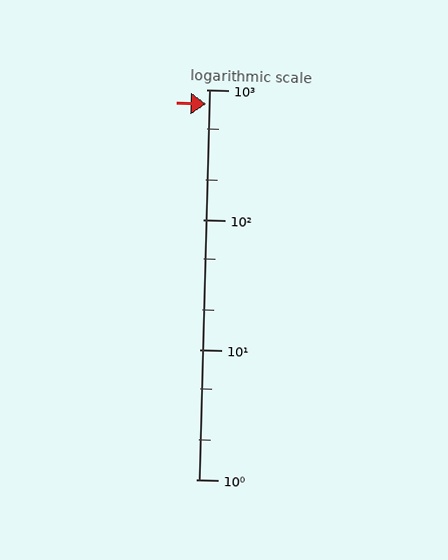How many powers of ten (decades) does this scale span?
The scale spans 3 decades, from 1 to 1000.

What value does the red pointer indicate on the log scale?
The pointer indicates approximately 780.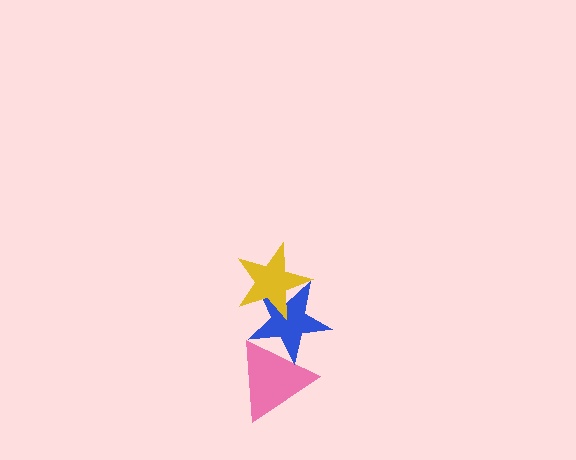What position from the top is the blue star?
The blue star is 2nd from the top.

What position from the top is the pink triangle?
The pink triangle is 3rd from the top.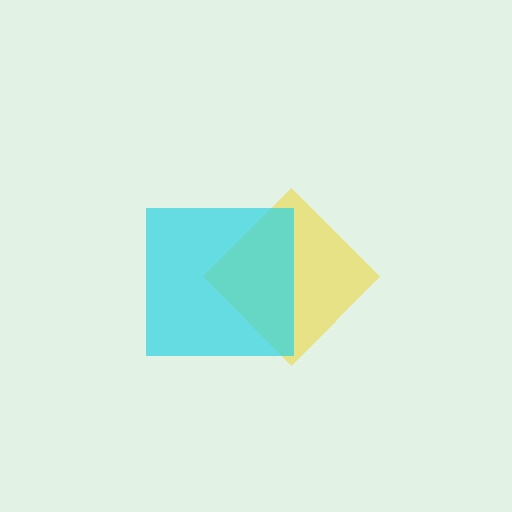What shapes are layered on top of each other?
The layered shapes are: a yellow diamond, a cyan square.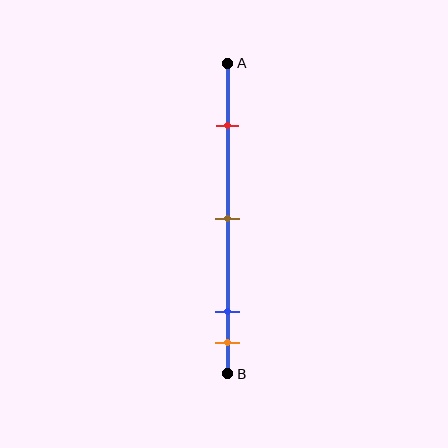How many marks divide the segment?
There are 4 marks dividing the segment.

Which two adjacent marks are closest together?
The blue and orange marks are the closest adjacent pair.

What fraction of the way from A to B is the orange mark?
The orange mark is approximately 90% (0.9) of the way from A to B.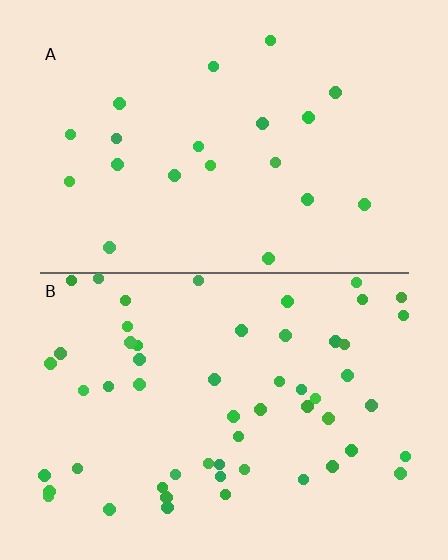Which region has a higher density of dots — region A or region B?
B (the bottom).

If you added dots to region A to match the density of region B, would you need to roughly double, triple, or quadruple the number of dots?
Approximately triple.